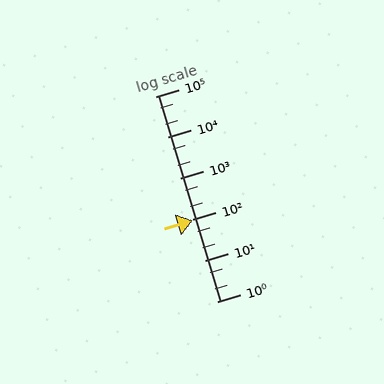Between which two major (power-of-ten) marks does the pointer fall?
The pointer is between 10 and 100.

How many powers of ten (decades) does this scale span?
The scale spans 5 decades, from 1 to 100000.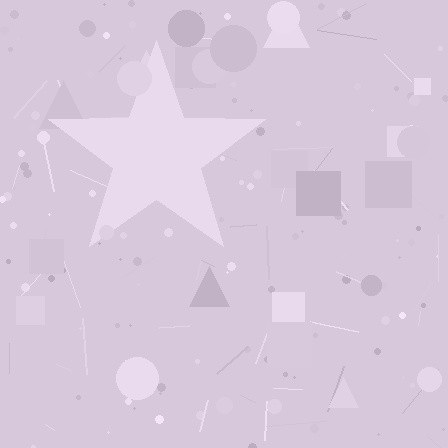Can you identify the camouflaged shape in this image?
The camouflaged shape is a star.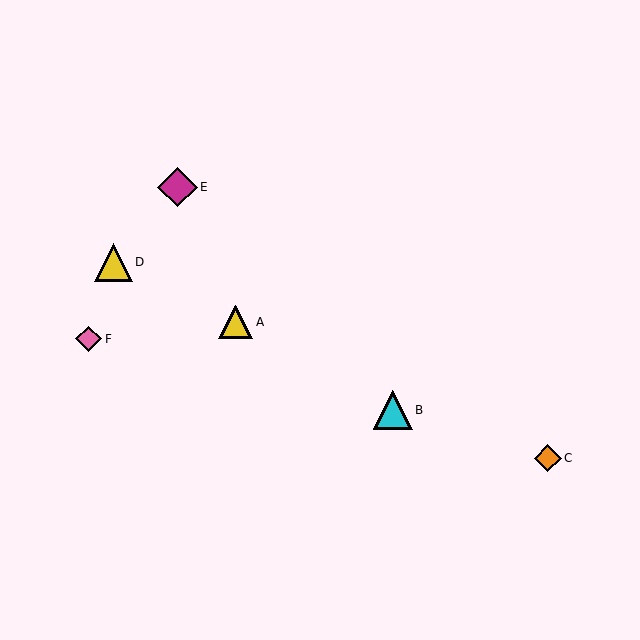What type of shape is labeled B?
Shape B is a cyan triangle.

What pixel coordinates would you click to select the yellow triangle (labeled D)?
Click at (113, 262) to select the yellow triangle D.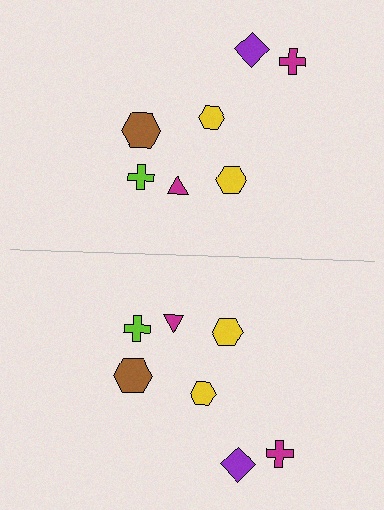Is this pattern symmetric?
Yes, this pattern has bilateral (reflection) symmetry.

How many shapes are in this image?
There are 14 shapes in this image.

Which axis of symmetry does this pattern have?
The pattern has a horizontal axis of symmetry running through the center of the image.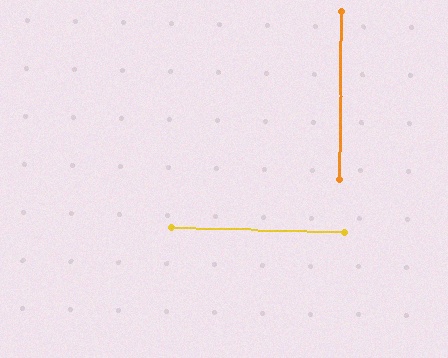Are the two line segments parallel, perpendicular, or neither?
Perpendicular — they meet at approximately 89°.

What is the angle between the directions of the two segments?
Approximately 89 degrees.